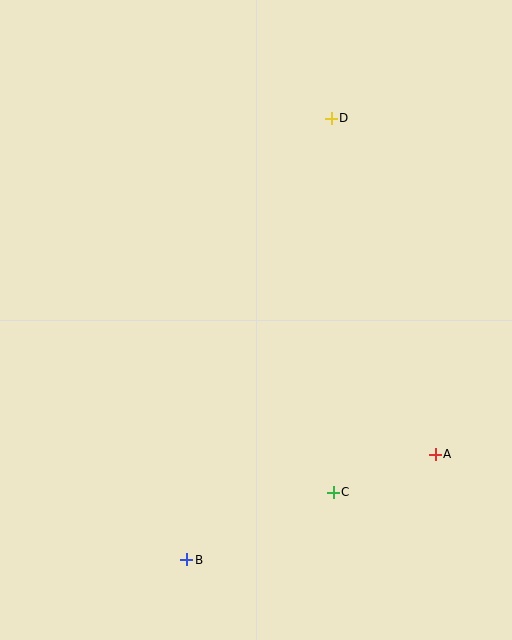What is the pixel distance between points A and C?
The distance between A and C is 109 pixels.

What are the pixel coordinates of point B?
Point B is at (187, 560).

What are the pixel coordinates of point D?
Point D is at (331, 118).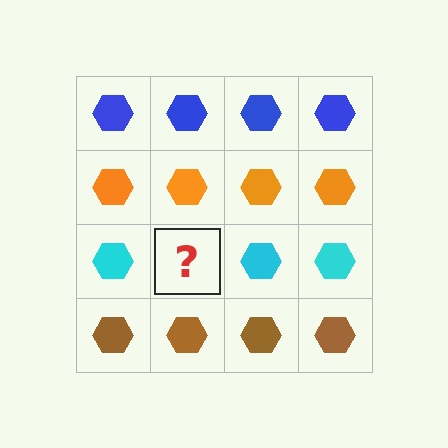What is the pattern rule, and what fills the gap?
The rule is that each row has a consistent color. The gap should be filled with a cyan hexagon.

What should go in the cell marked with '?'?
The missing cell should contain a cyan hexagon.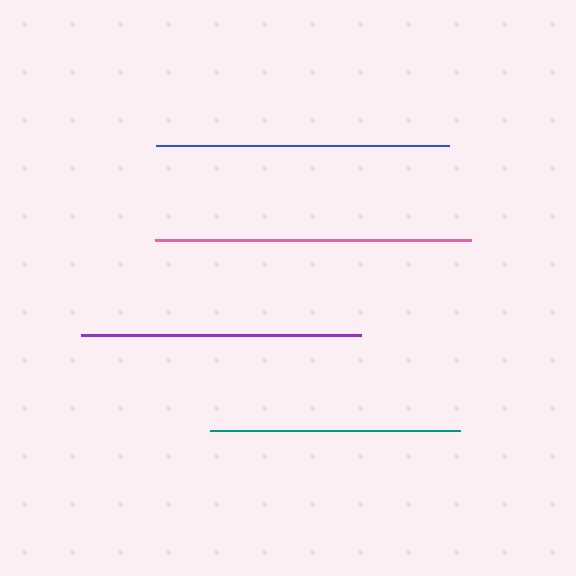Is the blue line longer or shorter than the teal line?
The blue line is longer than the teal line.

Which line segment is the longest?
The pink line is the longest at approximately 316 pixels.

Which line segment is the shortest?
The teal line is the shortest at approximately 249 pixels.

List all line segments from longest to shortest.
From longest to shortest: pink, blue, purple, teal.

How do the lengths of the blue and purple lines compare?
The blue and purple lines are approximately the same length.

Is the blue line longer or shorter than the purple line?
The blue line is longer than the purple line.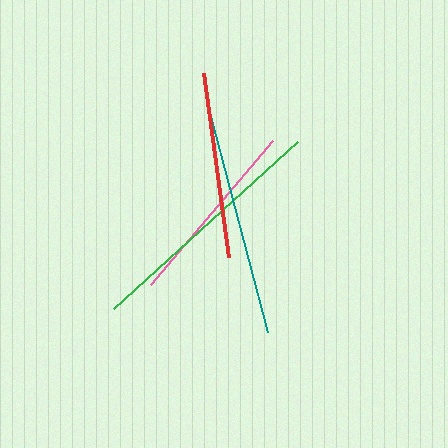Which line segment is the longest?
The green line is the longest at approximately 249 pixels.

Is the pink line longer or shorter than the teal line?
The teal line is longer than the pink line.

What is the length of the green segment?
The green segment is approximately 249 pixels long.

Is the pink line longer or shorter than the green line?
The green line is longer than the pink line.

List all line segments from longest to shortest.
From longest to shortest: green, teal, pink, red.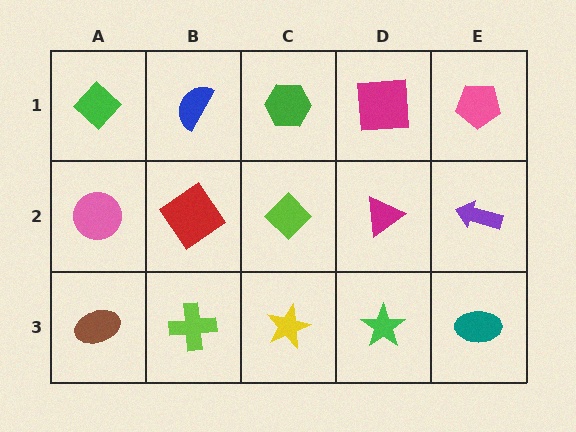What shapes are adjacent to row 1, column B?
A red diamond (row 2, column B), a green diamond (row 1, column A), a green hexagon (row 1, column C).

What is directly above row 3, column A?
A pink circle.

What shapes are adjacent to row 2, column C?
A green hexagon (row 1, column C), a yellow star (row 3, column C), a red diamond (row 2, column B), a magenta triangle (row 2, column D).